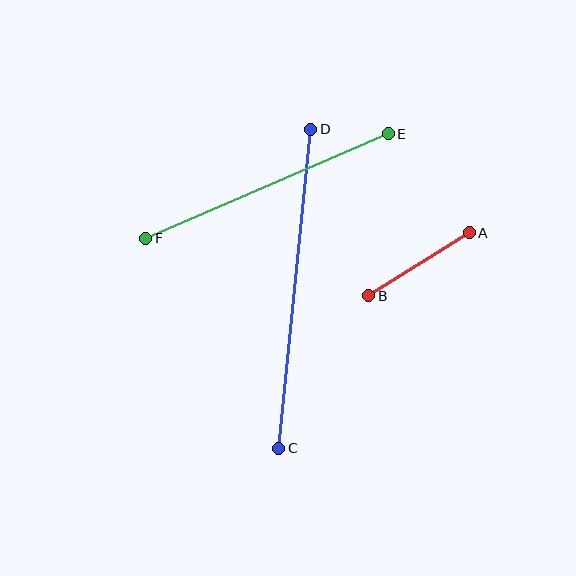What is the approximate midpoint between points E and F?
The midpoint is at approximately (267, 186) pixels.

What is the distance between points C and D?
The distance is approximately 320 pixels.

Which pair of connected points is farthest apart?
Points C and D are farthest apart.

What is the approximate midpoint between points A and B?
The midpoint is at approximately (419, 264) pixels.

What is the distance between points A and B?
The distance is approximately 119 pixels.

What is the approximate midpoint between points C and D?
The midpoint is at approximately (295, 289) pixels.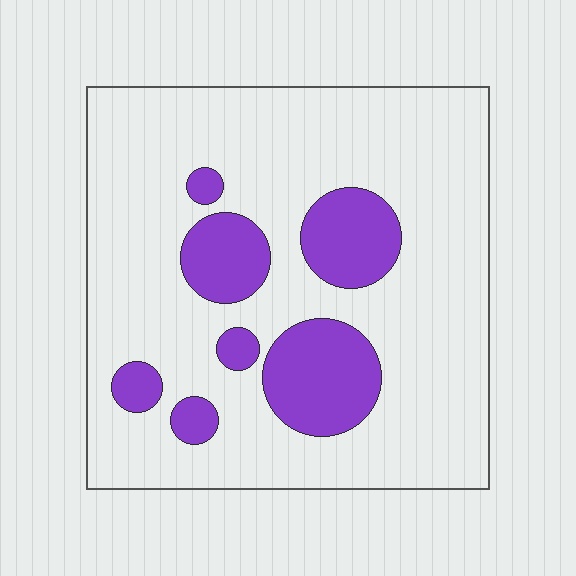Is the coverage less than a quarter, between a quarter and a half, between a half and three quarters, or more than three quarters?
Less than a quarter.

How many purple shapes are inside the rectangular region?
7.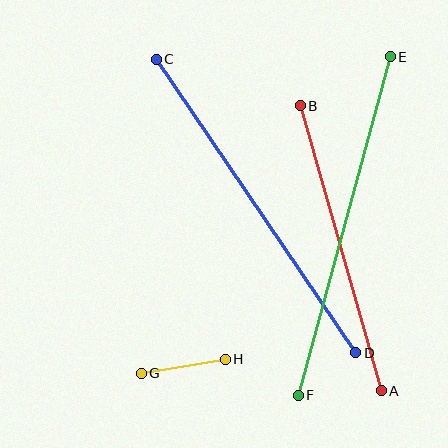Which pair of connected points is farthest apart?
Points C and D are farthest apart.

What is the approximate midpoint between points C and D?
The midpoint is at approximately (256, 206) pixels.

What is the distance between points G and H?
The distance is approximately 85 pixels.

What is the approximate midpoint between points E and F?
The midpoint is at approximately (344, 226) pixels.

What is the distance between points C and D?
The distance is approximately 355 pixels.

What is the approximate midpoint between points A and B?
The midpoint is at approximately (341, 248) pixels.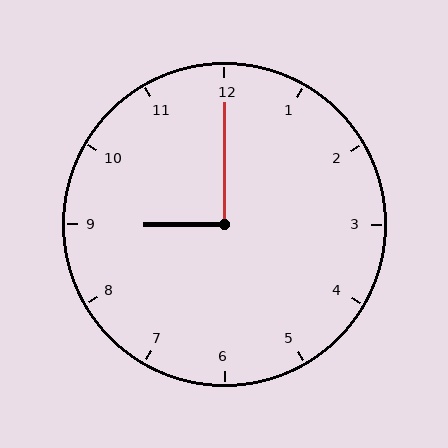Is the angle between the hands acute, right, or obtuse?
It is right.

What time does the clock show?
9:00.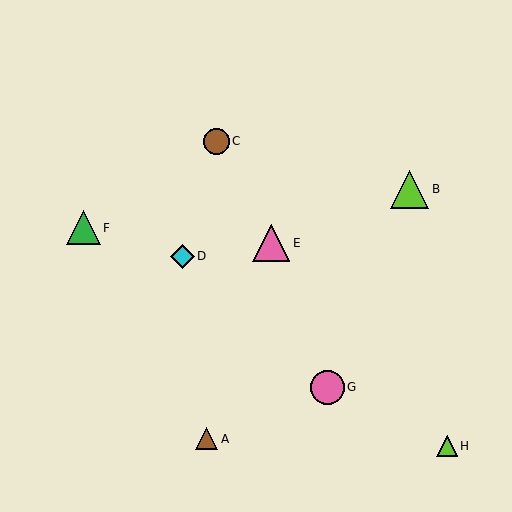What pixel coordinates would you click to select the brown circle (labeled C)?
Click at (216, 141) to select the brown circle C.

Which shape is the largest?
The lime triangle (labeled B) is the largest.